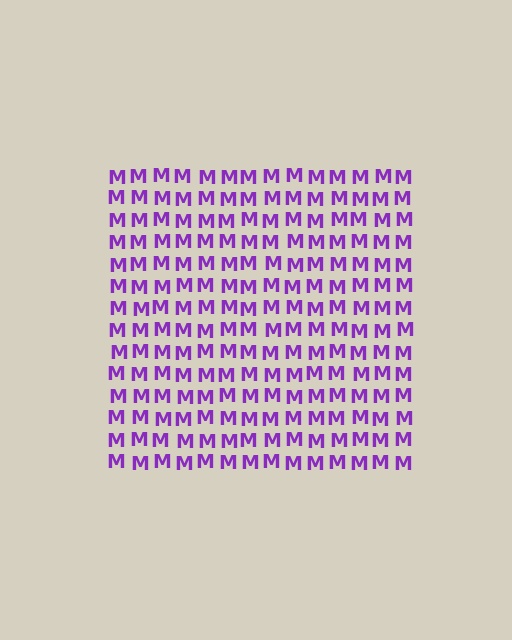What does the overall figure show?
The overall figure shows a square.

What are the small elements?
The small elements are letter M's.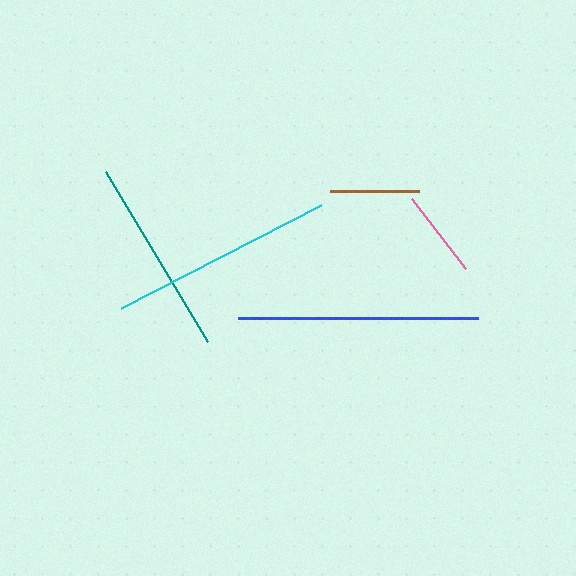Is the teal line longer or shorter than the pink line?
The teal line is longer than the pink line.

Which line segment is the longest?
The blue line is the longest at approximately 240 pixels.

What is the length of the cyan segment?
The cyan segment is approximately 225 pixels long.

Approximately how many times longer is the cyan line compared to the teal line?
The cyan line is approximately 1.1 times the length of the teal line.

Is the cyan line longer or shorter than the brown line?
The cyan line is longer than the brown line.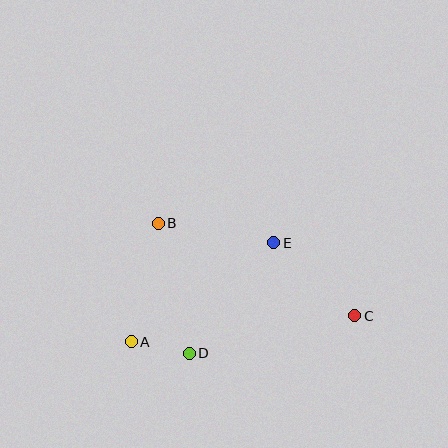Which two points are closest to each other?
Points A and D are closest to each other.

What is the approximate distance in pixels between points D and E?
The distance between D and E is approximately 139 pixels.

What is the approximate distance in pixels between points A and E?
The distance between A and E is approximately 173 pixels.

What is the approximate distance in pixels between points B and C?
The distance between B and C is approximately 217 pixels.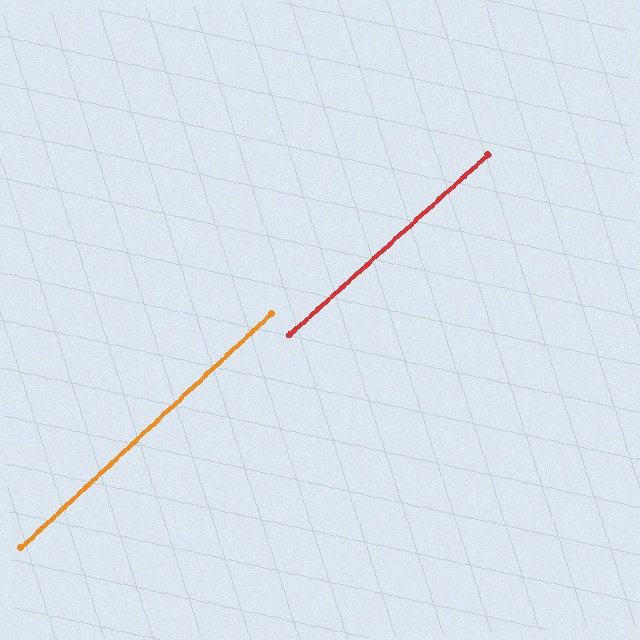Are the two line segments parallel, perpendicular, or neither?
Parallel — their directions differ by only 0.8°.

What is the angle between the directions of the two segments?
Approximately 1 degree.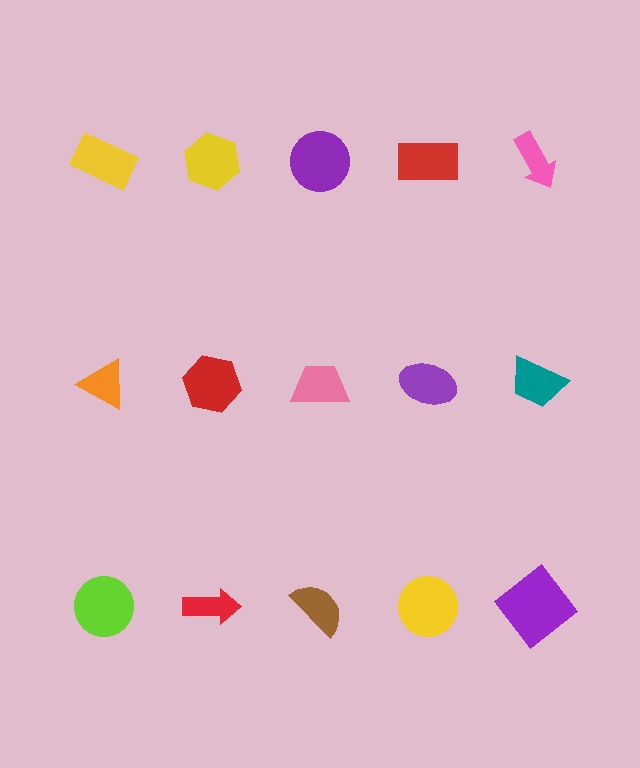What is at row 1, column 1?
A yellow rectangle.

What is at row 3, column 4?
A yellow circle.